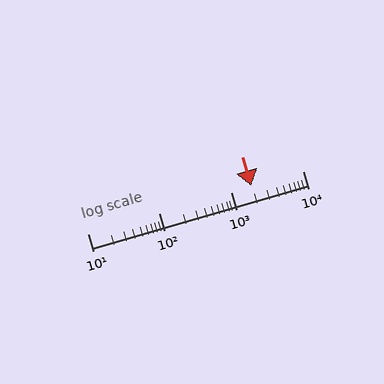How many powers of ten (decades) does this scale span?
The scale spans 3 decades, from 10 to 10000.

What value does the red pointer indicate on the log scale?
The pointer indicates approximately 1900.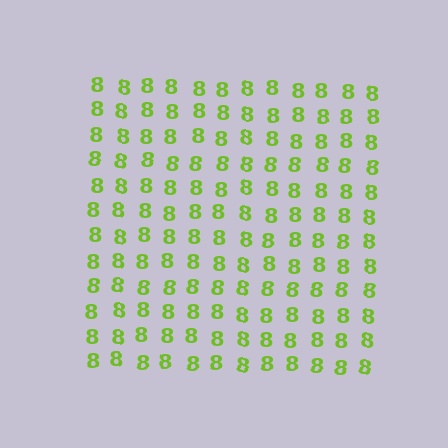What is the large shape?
The large shape is a square.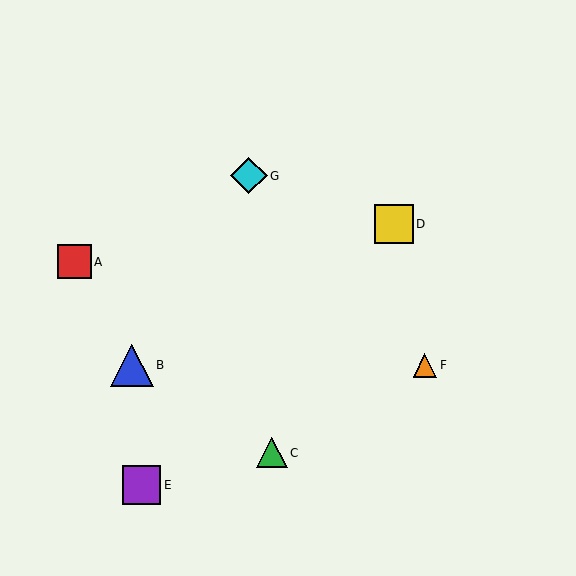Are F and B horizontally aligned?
Yes, both are at y≈365.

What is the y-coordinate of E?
Object E is at y≈485.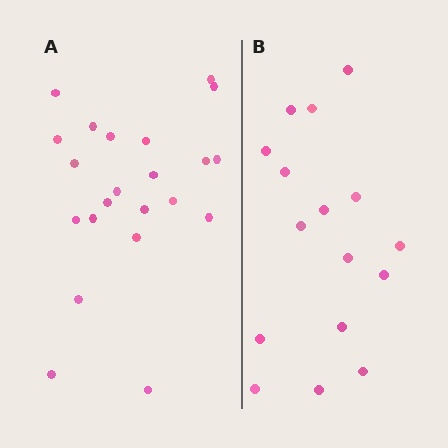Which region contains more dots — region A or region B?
Region A (the left region) has more dots.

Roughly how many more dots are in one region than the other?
Region A has about 6 more dots than region B.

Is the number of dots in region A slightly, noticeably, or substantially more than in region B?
Region A has noticeably more, but not dramatically so. The ratio is roughly 1.4 to 1.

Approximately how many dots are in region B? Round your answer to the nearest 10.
About 20 dots. (The exact count is 16, which rounds to 20.)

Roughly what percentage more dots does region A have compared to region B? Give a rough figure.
About 40% more.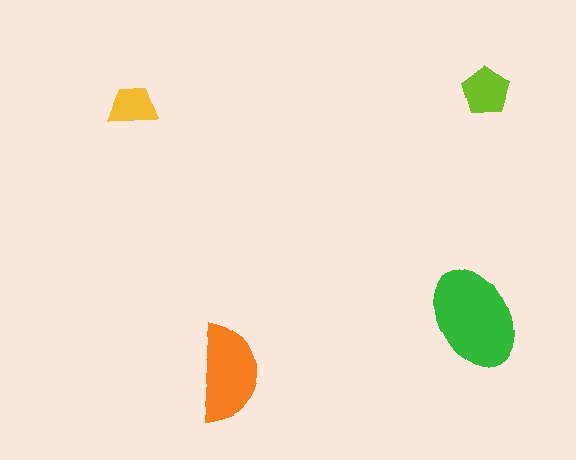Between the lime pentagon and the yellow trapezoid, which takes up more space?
The lime pentagon.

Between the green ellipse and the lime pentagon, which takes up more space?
The green ellipse.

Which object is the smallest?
The yellow trapezoid.